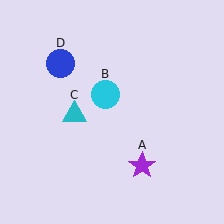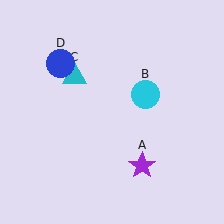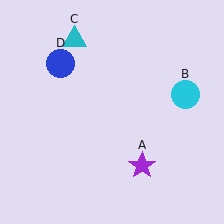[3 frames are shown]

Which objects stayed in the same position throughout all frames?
Purple star (object A) and blue circle (object D) remained stationary.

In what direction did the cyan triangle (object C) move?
The cyan triangle (object C) moved up.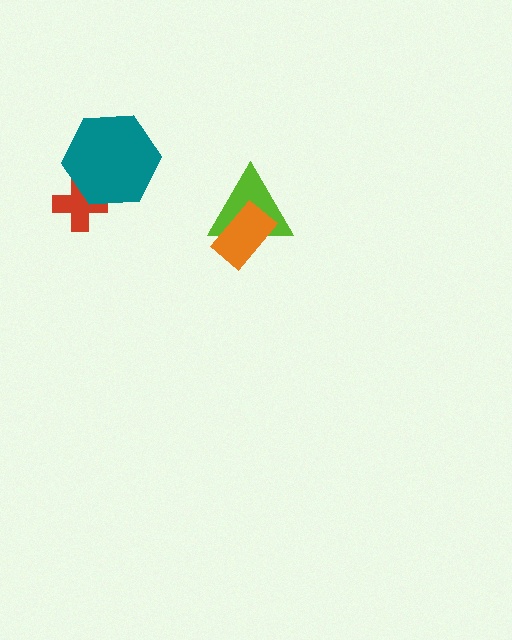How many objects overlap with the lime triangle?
1 object overlaps with the lime triangle.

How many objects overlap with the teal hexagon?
1 object overlaps with the teal hexagon.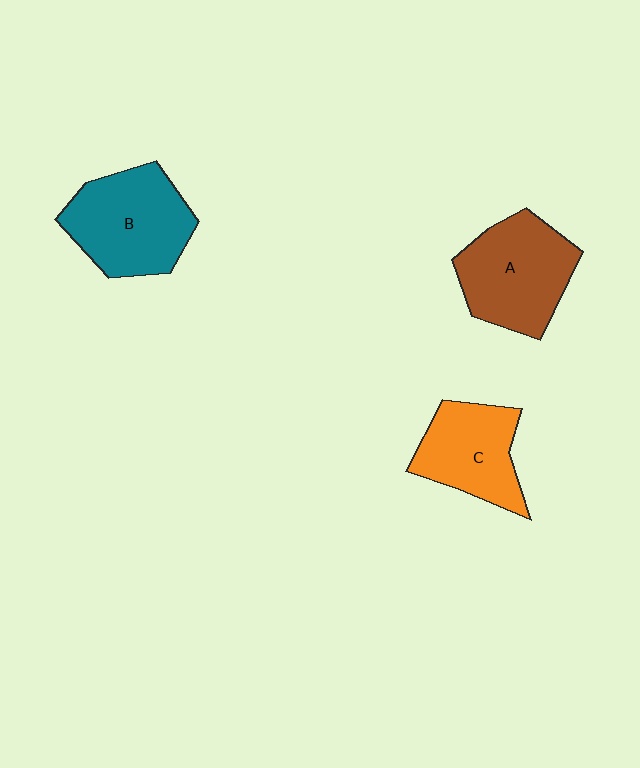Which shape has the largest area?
Shape B (teal).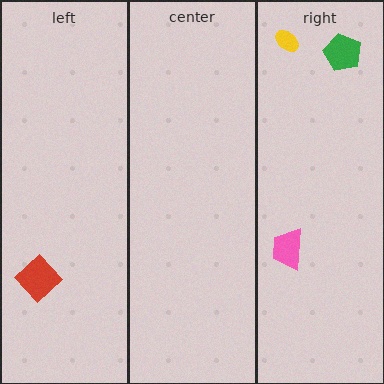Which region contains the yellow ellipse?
The right region.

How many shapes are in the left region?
1.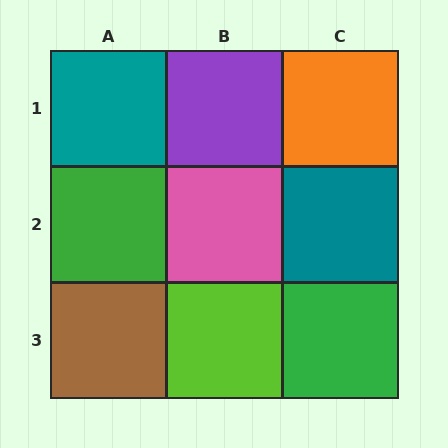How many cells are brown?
1 cell is brown.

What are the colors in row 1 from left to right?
Teal, purple, orange.